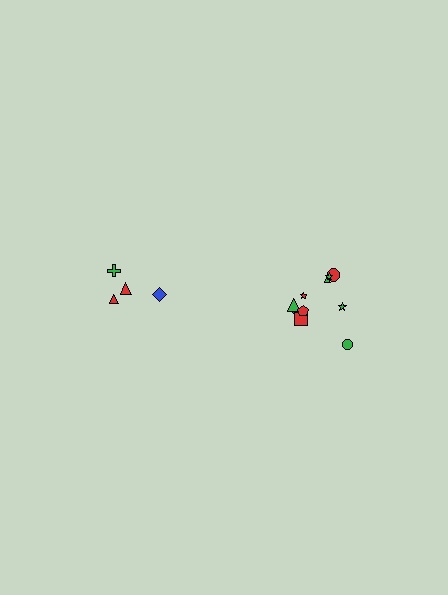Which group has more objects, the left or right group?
The right group.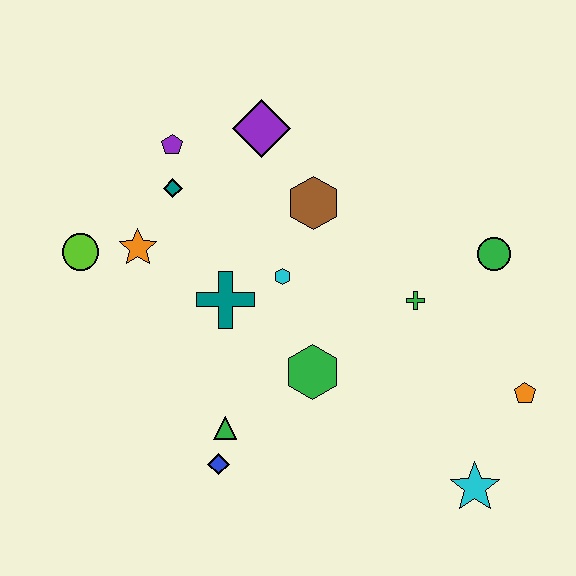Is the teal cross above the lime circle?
No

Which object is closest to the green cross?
The green circle is closest to the green cross.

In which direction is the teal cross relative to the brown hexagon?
The teal cross is below the brown hexagon.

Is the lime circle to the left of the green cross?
Yes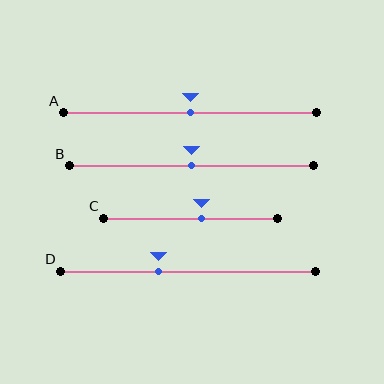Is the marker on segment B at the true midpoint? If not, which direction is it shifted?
Yes, the marker on segment B is at the true midpoint.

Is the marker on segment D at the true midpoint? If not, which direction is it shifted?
No, the marker on segment D is shifted to the left by about 11% of the segment length.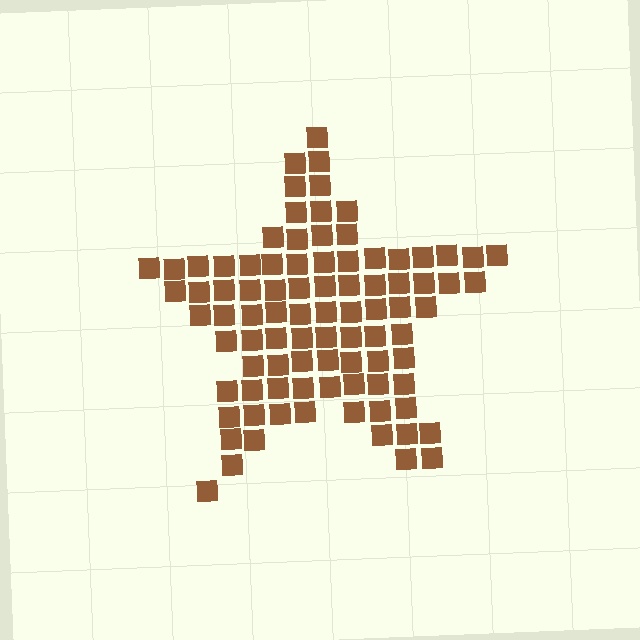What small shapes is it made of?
It is made of small squares.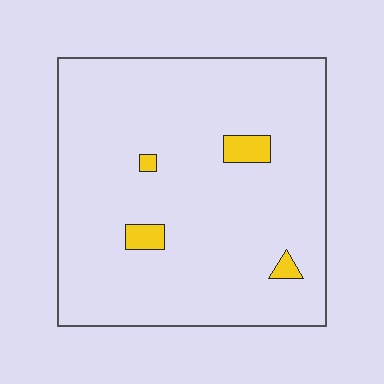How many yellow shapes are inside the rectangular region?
4.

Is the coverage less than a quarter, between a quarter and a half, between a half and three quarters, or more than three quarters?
Less than a quarter.